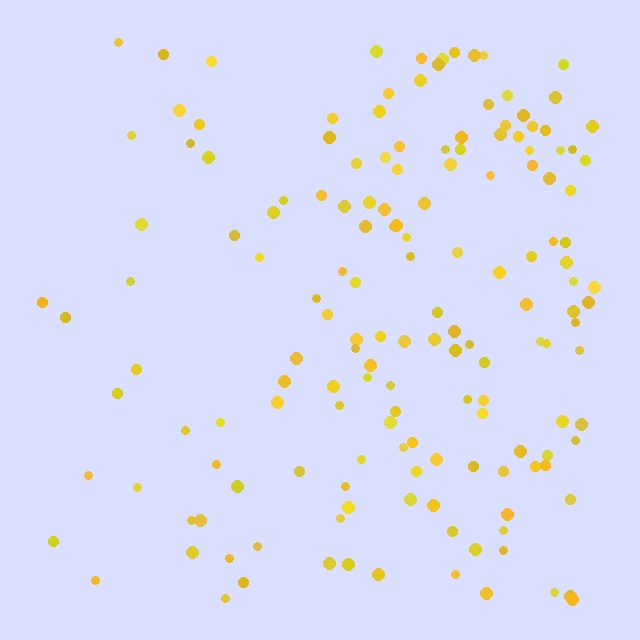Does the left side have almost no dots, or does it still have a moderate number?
Still a moderate number, just noticeably fewer than the right.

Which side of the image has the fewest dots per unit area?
The left.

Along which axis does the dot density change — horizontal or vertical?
Horizontal.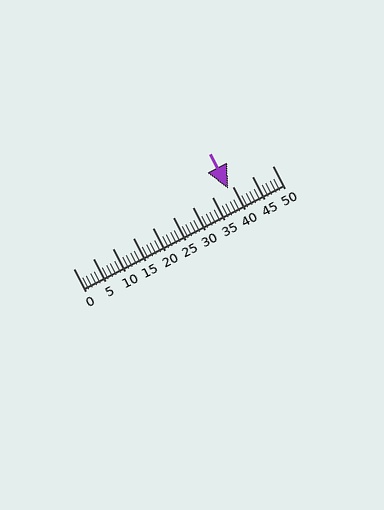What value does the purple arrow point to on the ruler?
The purple arrow points to approximately 39.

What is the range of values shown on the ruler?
The ruler shows values from 0 to 50.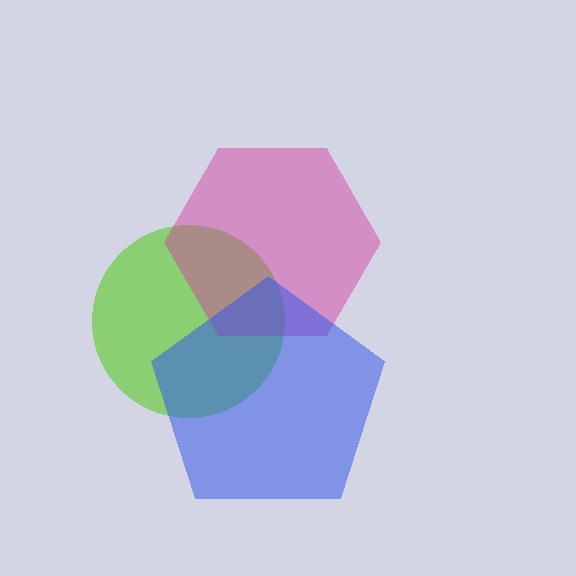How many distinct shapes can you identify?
There are 3 distinct shapes: a lime circle, a magenta hexagon, a blue pentagon.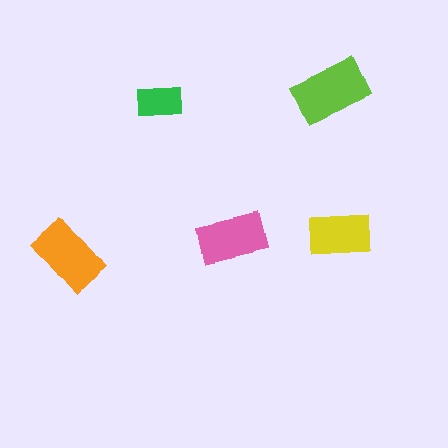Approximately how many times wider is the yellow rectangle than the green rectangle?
About 1.5 times wider.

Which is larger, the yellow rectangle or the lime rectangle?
The lime one.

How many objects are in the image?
There are 5 objects in the image.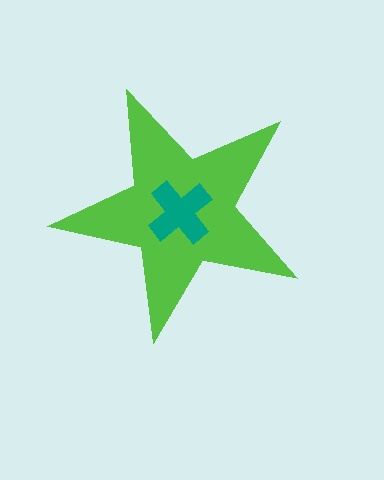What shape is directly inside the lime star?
The teal cross.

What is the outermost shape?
The lime star.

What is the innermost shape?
The teal cross.